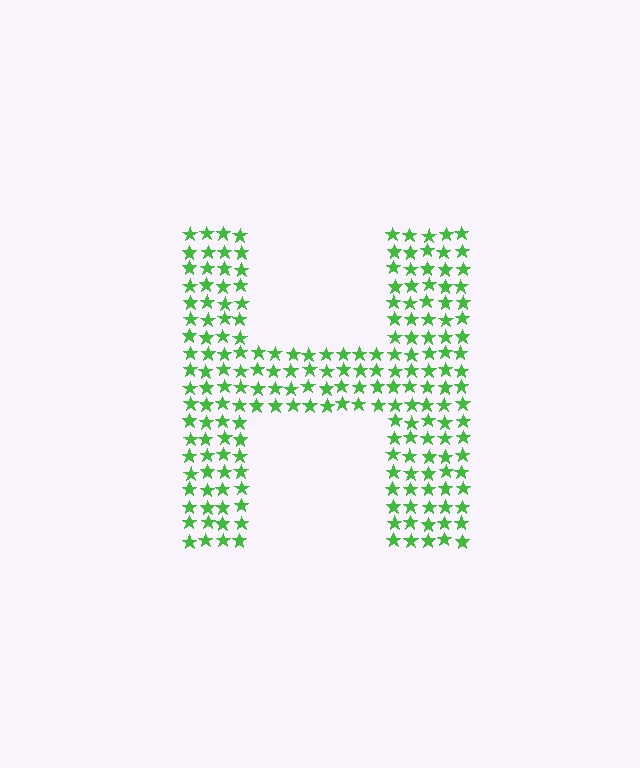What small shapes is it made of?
It is made of small stars.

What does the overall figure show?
The overall figure shows the letter H.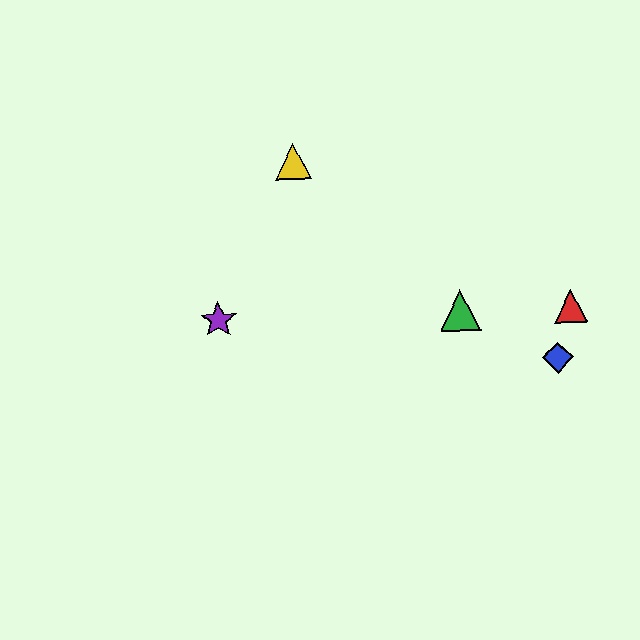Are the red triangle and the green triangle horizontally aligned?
Yes, both are at y≈306.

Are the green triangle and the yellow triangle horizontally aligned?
No, the green triangle is at y≈310 and the yellow triangle is at y≈162.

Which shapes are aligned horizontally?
The red triangle, the green triangle, the purple star are aligned horizontally.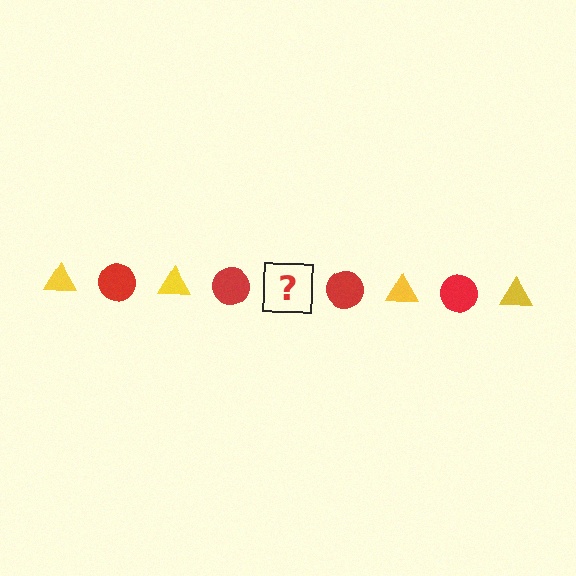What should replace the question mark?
The question mark should be replaced with a yellow triangle.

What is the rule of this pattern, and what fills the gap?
The rule is that the pattern alternates between yellow triangle and red circle. The gap should be filled with a yellow triangle.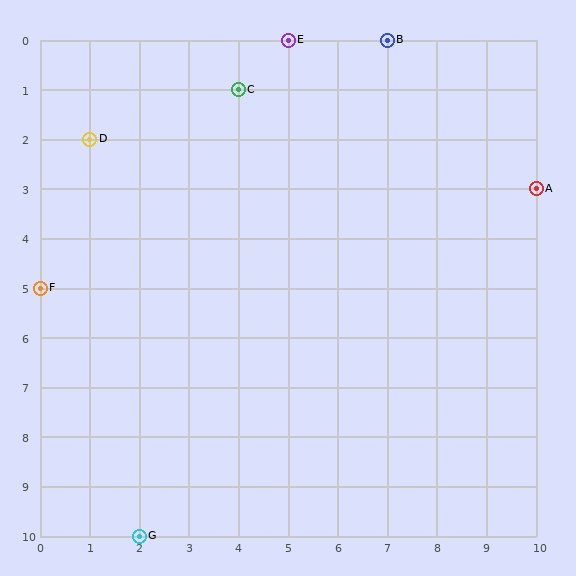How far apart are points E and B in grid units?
Points E and B are 2 columns apart.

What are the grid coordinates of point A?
Point A is at grid coordinates (10, 3).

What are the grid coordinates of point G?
Point G is at grid coordinates (2, 10).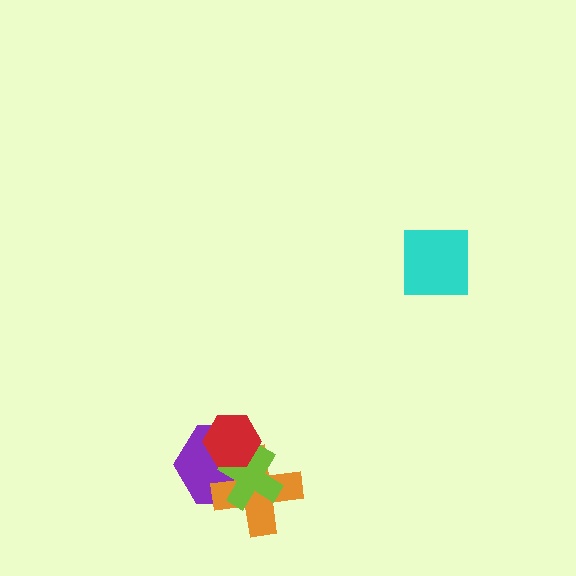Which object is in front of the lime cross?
The red hexagon is in front of the lime cross.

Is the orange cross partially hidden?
Yes, it is partially covered by another shape.